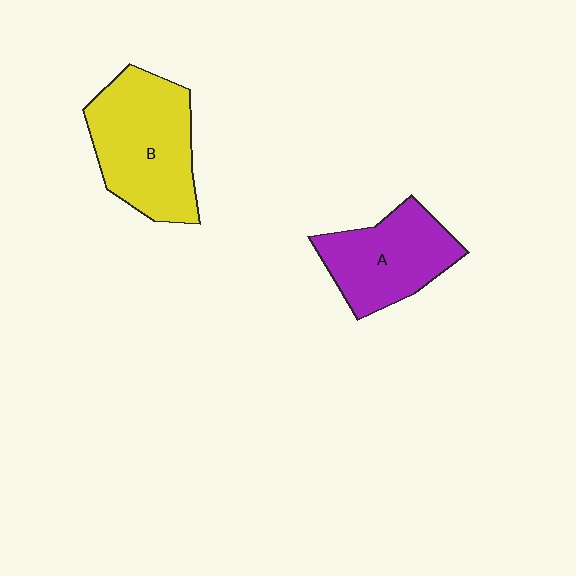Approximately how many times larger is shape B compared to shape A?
Approximately 1.3 times.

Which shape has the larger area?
Shape B (yellow).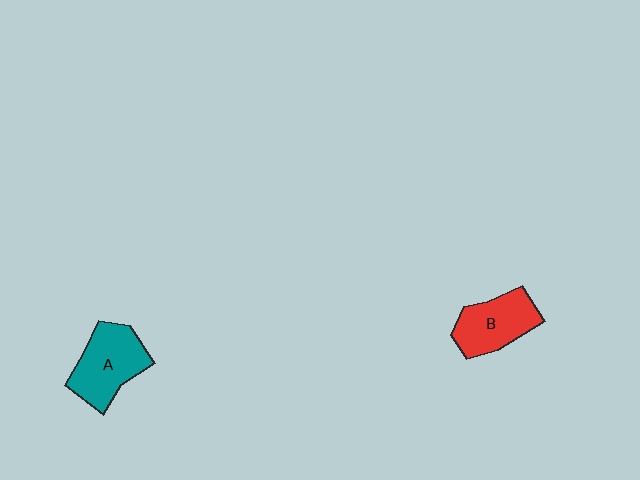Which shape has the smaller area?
Shape B (red).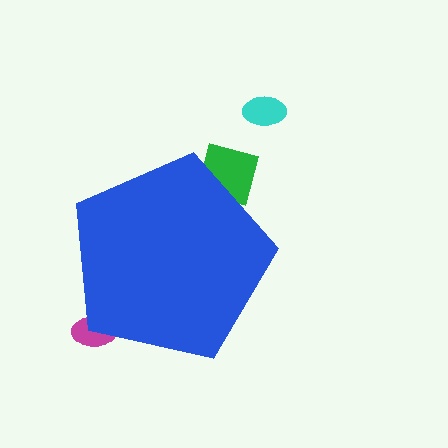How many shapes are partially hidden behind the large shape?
2 shapes are partially hidden.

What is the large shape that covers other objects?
A blue pentagon.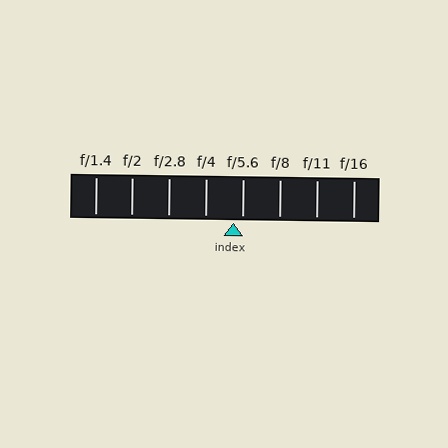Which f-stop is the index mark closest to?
The index mark is closest to f/5.6.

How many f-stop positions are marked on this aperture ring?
There are 8 f-stop positions marked.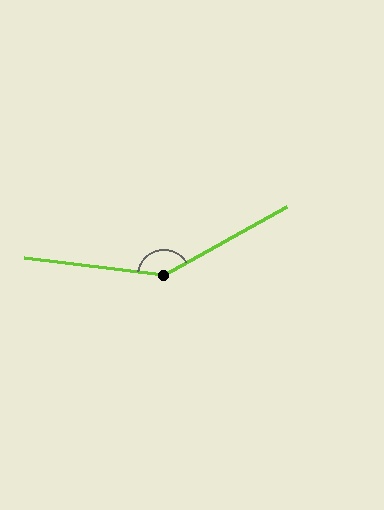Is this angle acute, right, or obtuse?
It is obtuse.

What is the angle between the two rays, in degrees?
Approximately 144 degrees.